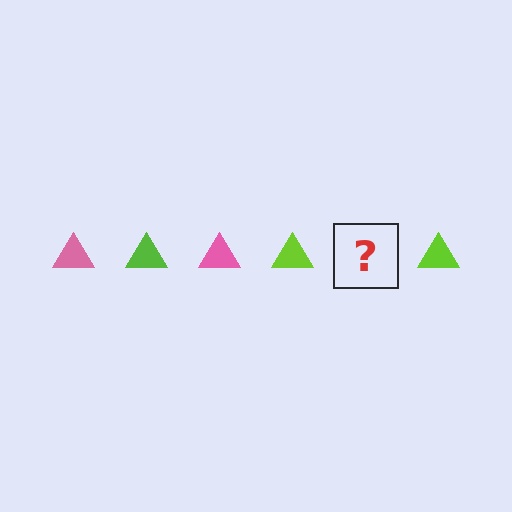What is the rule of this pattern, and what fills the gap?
The rule is that the pattern cycles through pink, lime triangles. The gap should be filled with a pink triangle.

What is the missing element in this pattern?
The missing element is a pink triangle.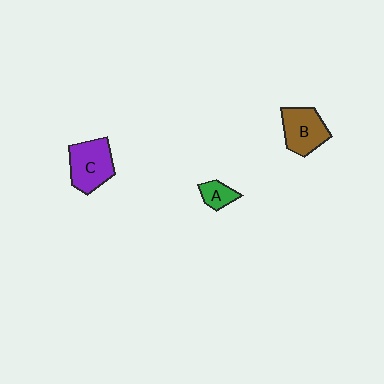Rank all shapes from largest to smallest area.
From largest to smallest: C (purple), B (brown), A (green).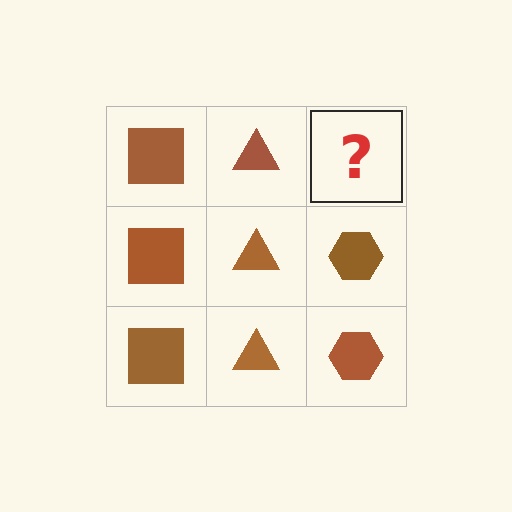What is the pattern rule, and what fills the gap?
The rule is that each column has a consistent shape. The gap should be filled with a brown hexagon.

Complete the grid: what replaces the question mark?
The question mark should be replaced with a brown hexagon.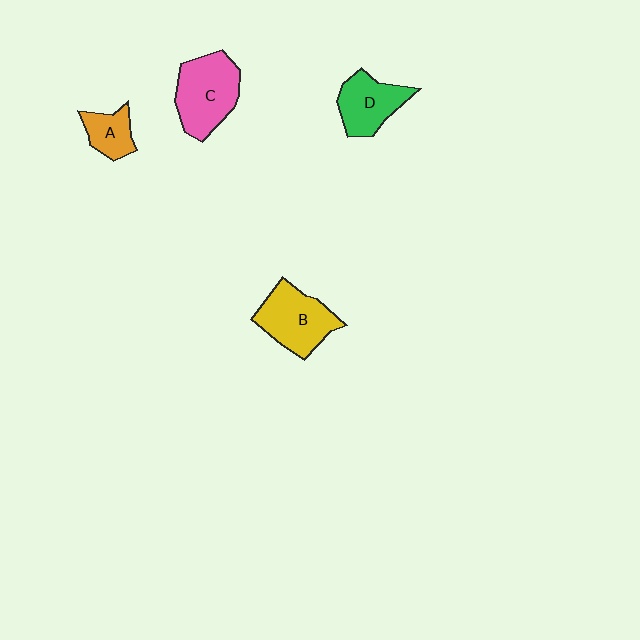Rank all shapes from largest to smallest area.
From largest to smallest: C (pink), B (yellow), D (green), A (orange).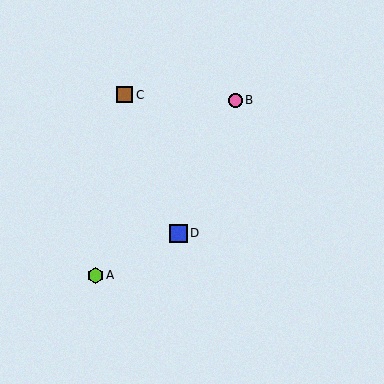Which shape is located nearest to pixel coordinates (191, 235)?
The blue square (labeled D) at (178, 233) is nearest to that location.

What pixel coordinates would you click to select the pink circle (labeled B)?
Click at (235, 100) to select the pink circle B.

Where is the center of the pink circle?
The center of the pink circle is at (235, 100).